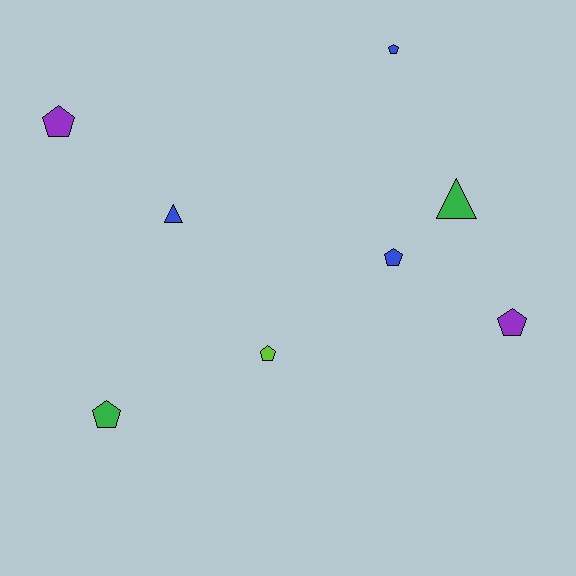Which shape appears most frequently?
Pentagon, with 6 objects.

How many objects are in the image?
There are 8 objects.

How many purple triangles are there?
There are no purple triangles.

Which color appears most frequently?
Blue, with 3 objects.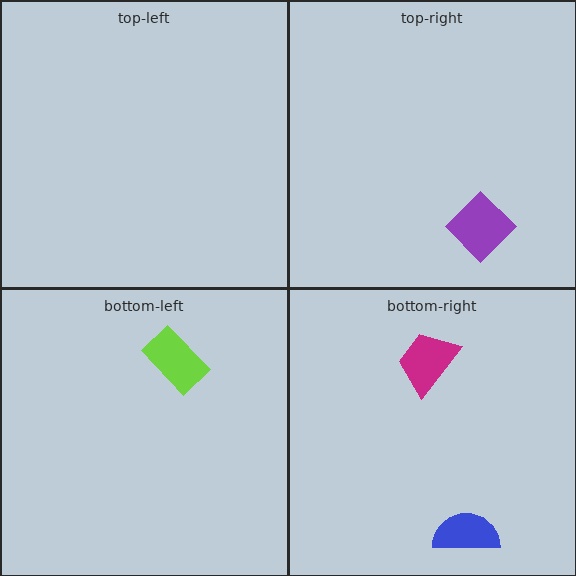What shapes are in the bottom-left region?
The lime rectangle.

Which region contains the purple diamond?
The top-right region.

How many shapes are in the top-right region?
1.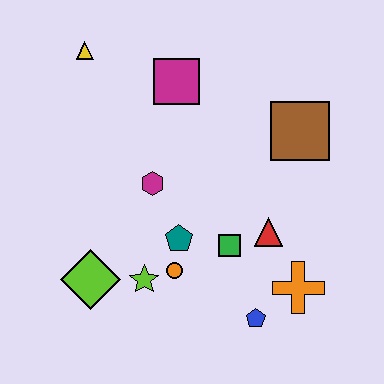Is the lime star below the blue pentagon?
No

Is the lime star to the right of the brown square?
No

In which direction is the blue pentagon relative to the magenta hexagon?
The blue pentagon is below the magenta hexagon.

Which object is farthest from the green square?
The yellow triangle is farthest from the green square.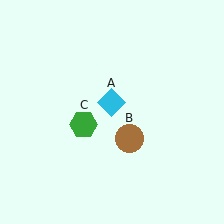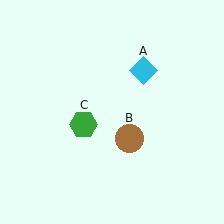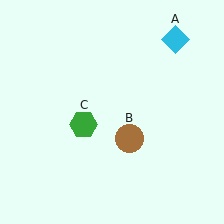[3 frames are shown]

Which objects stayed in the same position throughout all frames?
Brown circle (object B) and green hexagon (object C) remained stationary.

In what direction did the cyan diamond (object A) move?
The cyan diamond (object A) moved up and to the right.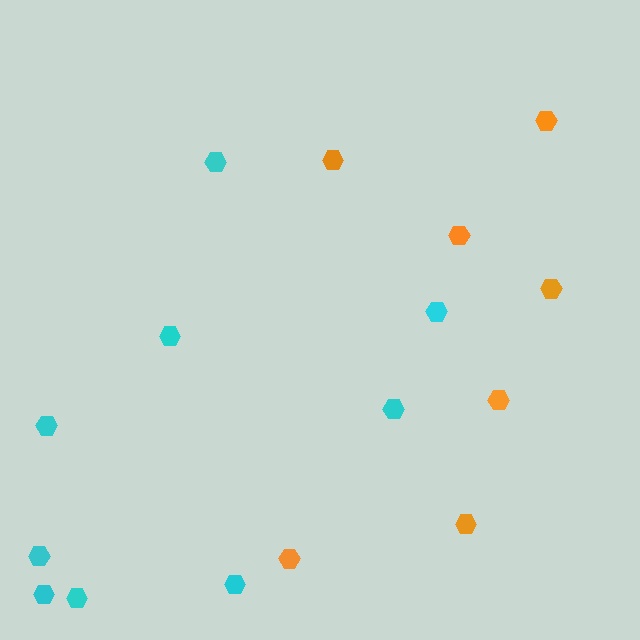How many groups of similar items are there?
There are 2 groups: one group of orange hexagons (7) and one group of cyan hexagons (9).